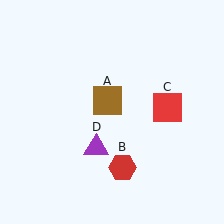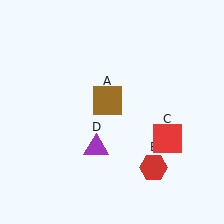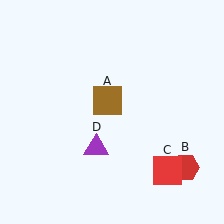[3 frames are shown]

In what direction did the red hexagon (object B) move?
The red hexagon (object B) moved right.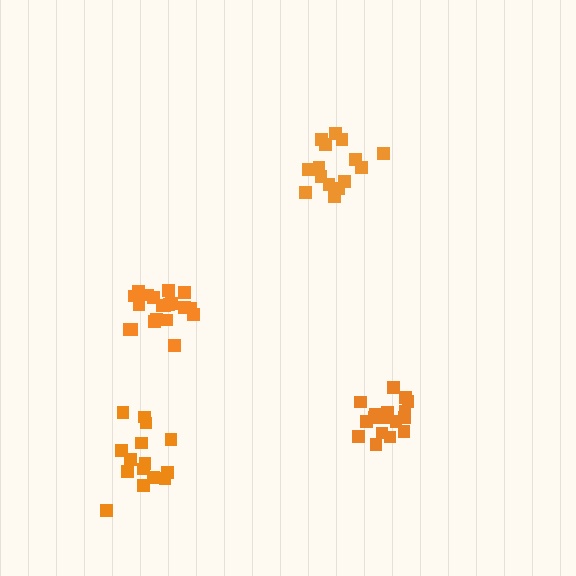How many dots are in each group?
Group 1: 15 dots, Group 2: 20 dots, Group 3: 17 dots, Group 4: 15 dots (67 total).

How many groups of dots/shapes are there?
There are 4 groups.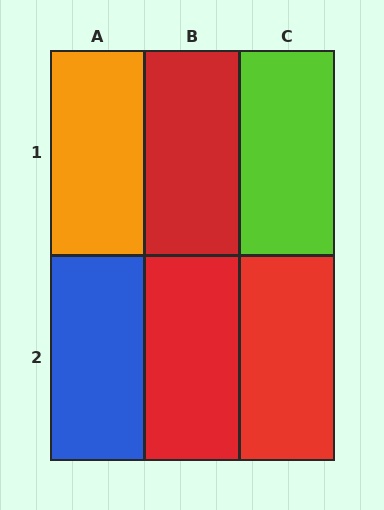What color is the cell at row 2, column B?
Red.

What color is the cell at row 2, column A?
Blue.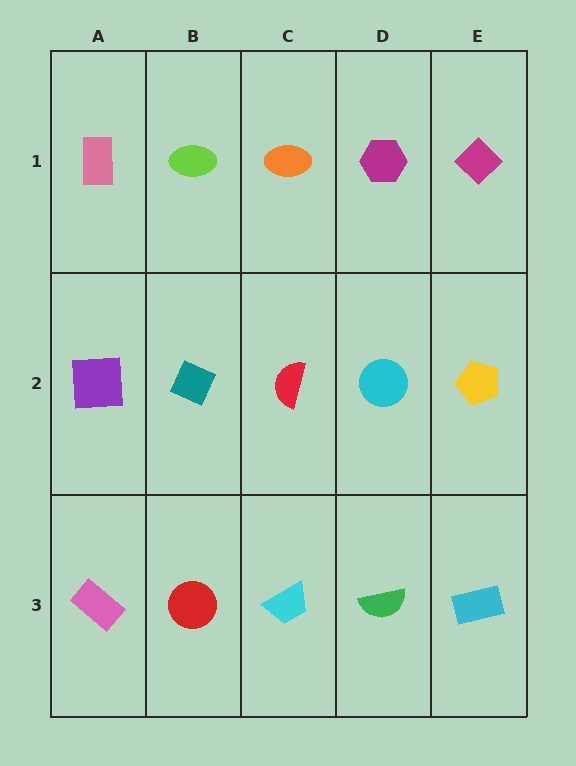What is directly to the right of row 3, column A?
A red circle.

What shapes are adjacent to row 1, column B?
A teal diamond (row 2, column B), a pink rectangle (row 1, column A), an orange ellipse (row 1, column C).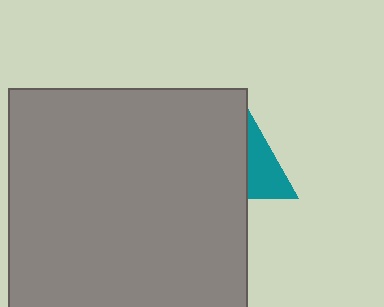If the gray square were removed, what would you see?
You would see the complete teal triangle.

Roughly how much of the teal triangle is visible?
A small part of it is visible (roughly 36%).